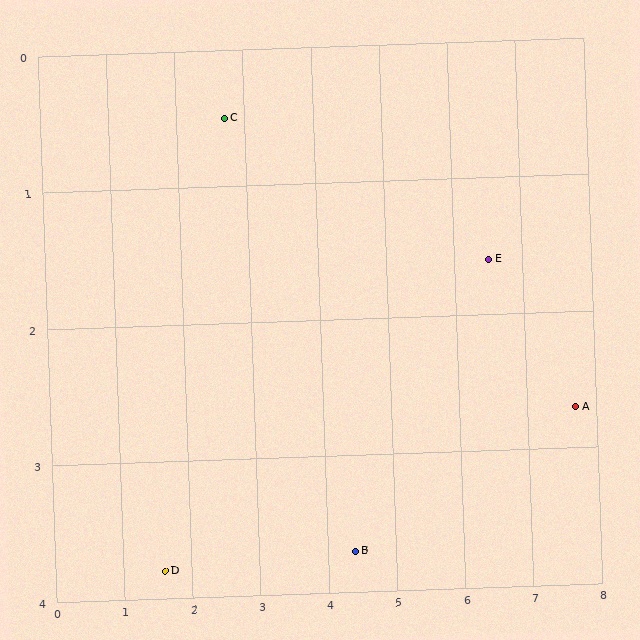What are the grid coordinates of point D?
Point D is at approximately (1.6, 3.8).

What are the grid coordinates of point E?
Point E is at approximately (6.5, 1.6).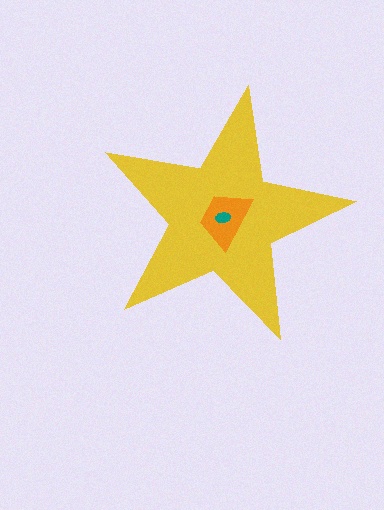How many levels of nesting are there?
3.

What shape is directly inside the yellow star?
The orange trapezoid.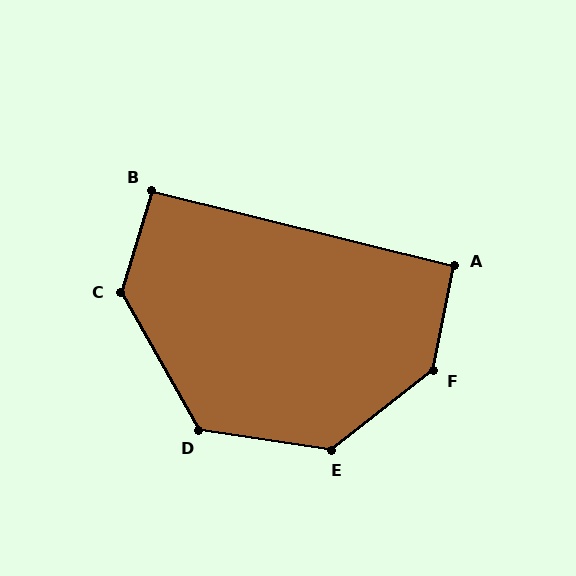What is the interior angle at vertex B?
Approximately 93 degrees (approximately right).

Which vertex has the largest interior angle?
F, at approximately 139 degrees.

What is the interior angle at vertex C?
Approximately 133 degrees (obtuse).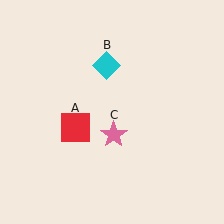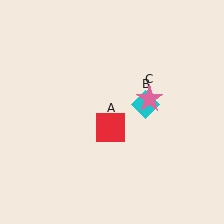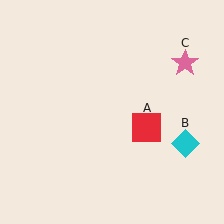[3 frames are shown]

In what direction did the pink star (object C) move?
The pink star (object C) moved up and to the right.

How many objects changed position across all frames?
3 objects changed position: red square (object A), cyan diamond (object B), pink star (object C).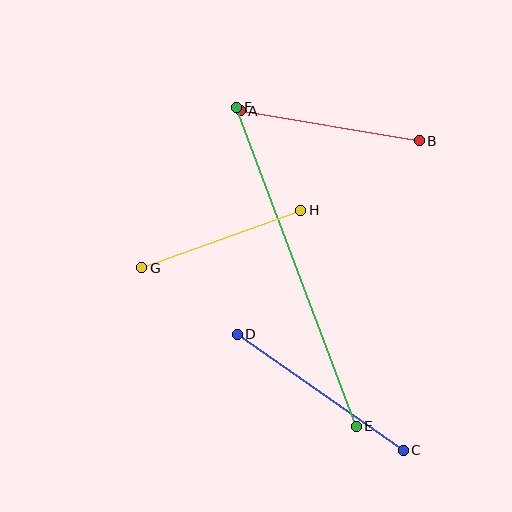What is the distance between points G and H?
The distance is approximately 169 pixels.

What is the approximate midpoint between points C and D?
The midpoint is at approximately (320, 392) pixels.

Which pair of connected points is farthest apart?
Points E and F are farthest apart.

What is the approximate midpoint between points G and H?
The midpoint is at approximately (221, 239) pixels.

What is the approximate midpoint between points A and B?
The midpoint is at approximately (330, 126) pixels.